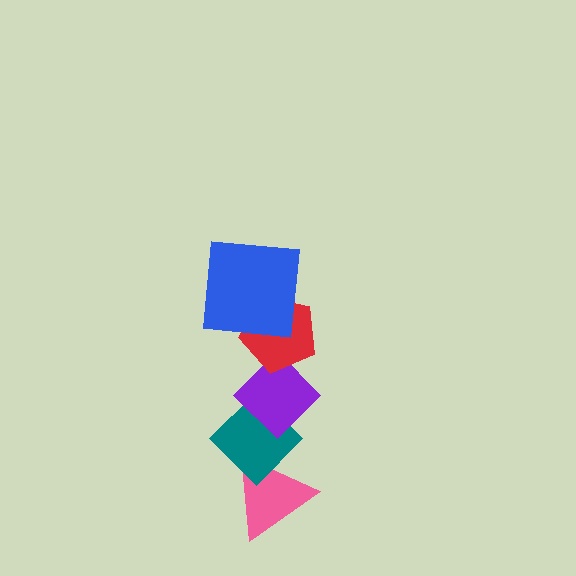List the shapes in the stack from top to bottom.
From top to bottom: the blue square, the red pentagon, the purple diamond, the teal diamond, the pink triangle.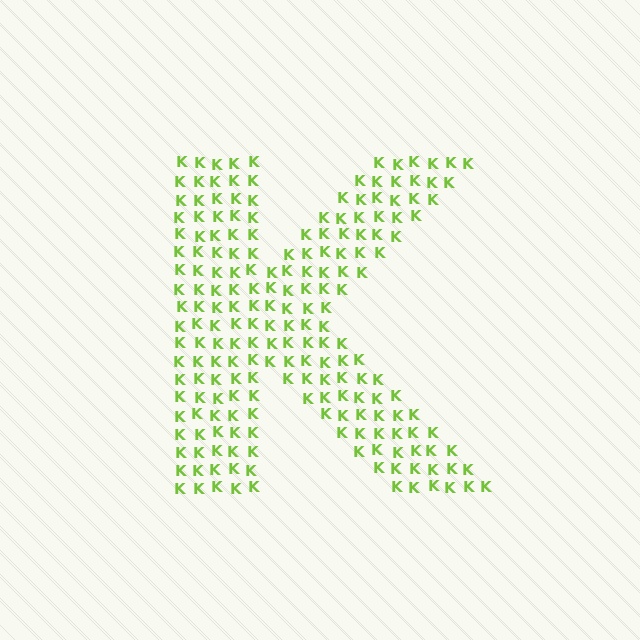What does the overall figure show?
The overall figure shows the letter K.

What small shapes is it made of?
It is made of small letter K's.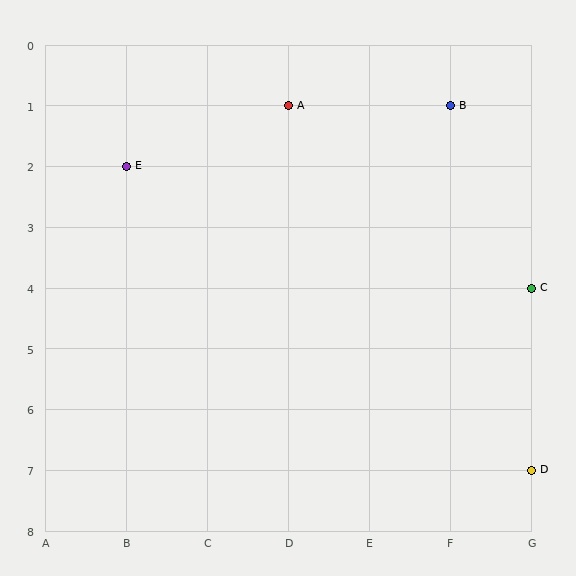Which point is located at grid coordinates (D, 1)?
Point A is at (D, 1).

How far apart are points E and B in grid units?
Points E and B are 4 columns and 1 row apart (about 4.1 grid units diagonally).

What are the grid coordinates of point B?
Point B is at grid coordinates (F, 1).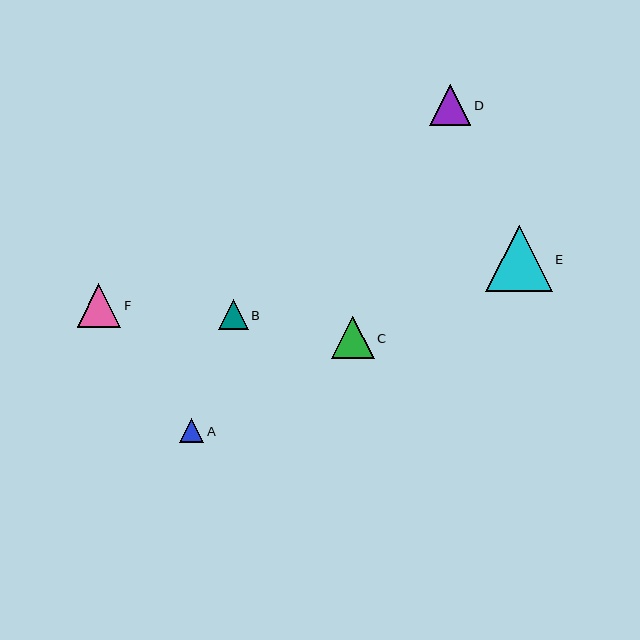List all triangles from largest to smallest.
From largest to smallest: E, F, C, D, B, A.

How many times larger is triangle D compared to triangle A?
Triangle D is approximately 1.7 times the size of triangle A.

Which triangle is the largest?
Triangle E is the largest with a size of approximately 66 pixels.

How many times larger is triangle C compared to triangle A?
Triangle C is approximately 1.8 times the size of triangle A.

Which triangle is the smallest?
Triangle A is the smallest with a size of approximately 24 pixels.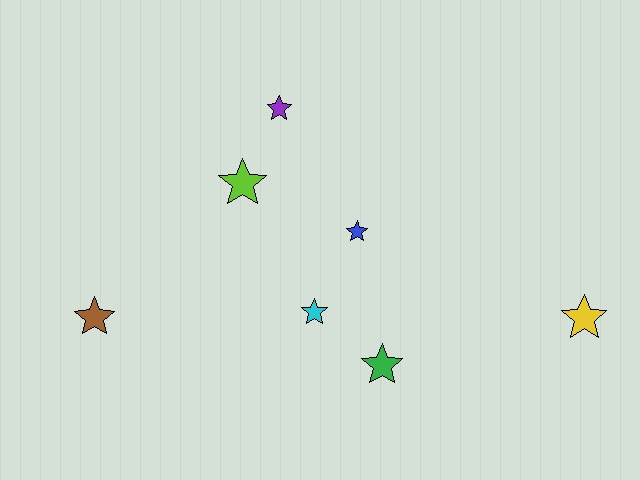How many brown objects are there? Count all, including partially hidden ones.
There is 1 brown object.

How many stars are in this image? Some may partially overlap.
There are 7 stars.